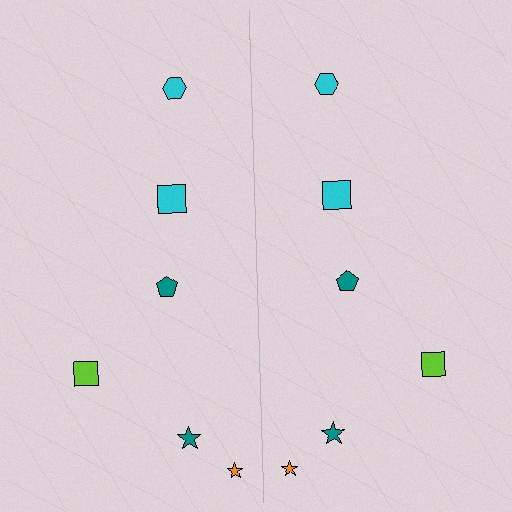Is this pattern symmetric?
Yes, this pattern has bilateral (reflection) symmetry.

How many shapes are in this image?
There are 12 shapes in this image.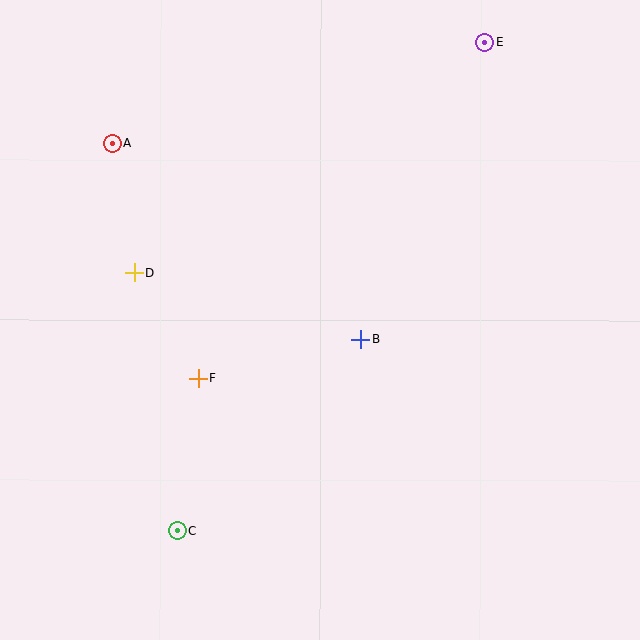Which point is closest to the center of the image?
Point B at (361, 339) is closest to the center.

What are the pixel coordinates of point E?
Point E is at (485, 43).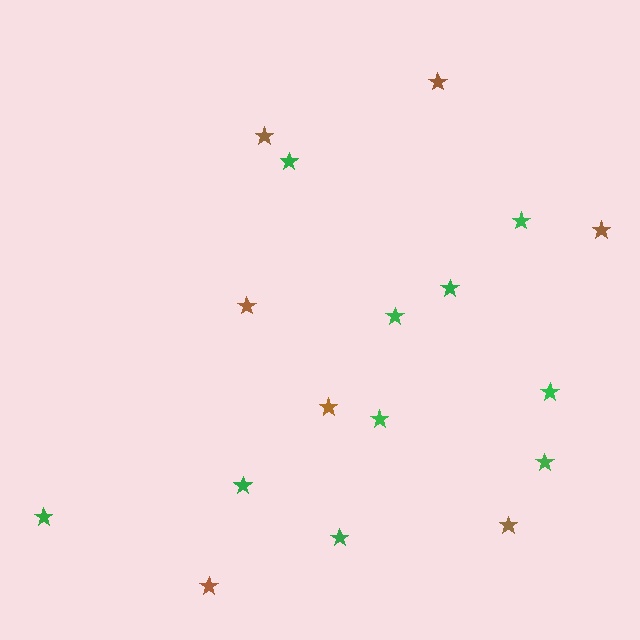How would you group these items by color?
There are 2 groups: one group of brown stars (7) and one group of green stars (10).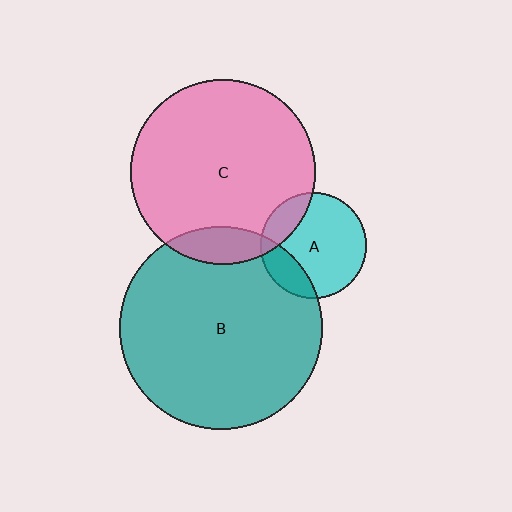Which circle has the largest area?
Circle B (teal).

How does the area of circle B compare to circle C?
Approximately 1.2 times.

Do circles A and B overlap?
Yes.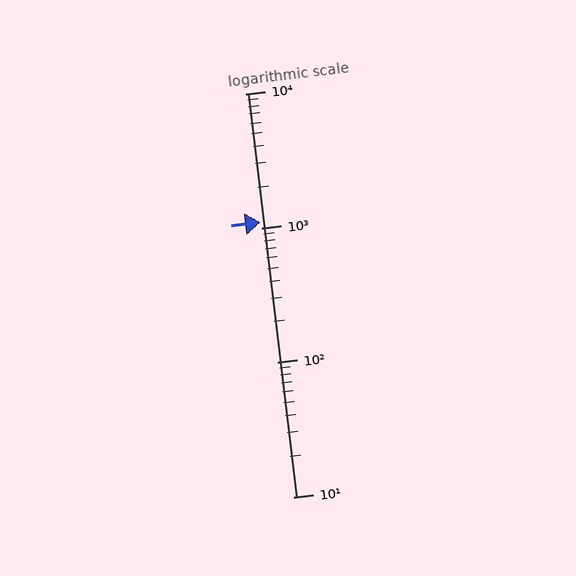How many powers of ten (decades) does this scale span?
The scale spans 3 decades, from 10 to 10000.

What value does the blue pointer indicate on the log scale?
The pointer indicates approximately 1100.